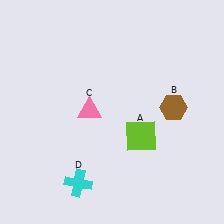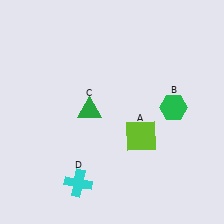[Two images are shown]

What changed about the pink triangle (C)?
In Image 1, C is pink. In Image 2, it changed to green.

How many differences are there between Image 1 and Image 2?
There are 2 differences between the two images.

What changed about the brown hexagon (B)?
In Image 1, B is brown. In Image 2, it changed to green.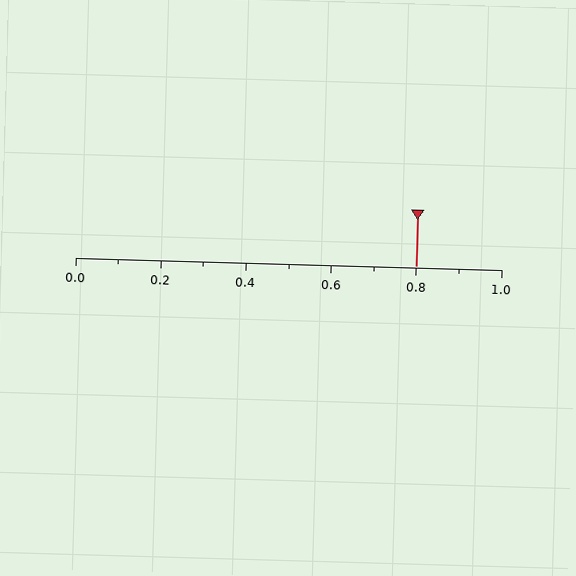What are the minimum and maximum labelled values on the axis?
The axis runs from 0.0 to 1.0.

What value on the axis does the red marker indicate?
The marker indicates approximately 0.8.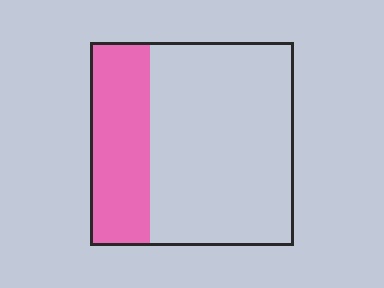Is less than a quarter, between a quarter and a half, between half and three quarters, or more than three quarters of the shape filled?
Between a quarter and a half.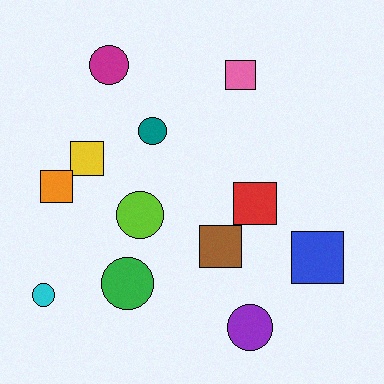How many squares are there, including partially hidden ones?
There are 6 squares.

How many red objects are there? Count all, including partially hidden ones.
There is 1 red object.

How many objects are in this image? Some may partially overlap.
There are 12 objects.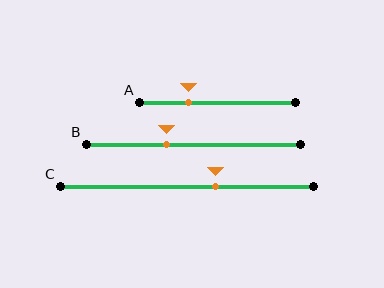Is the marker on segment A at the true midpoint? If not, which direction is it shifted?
No, the marker on segment A is shifted to the left by about 18% of the segment length.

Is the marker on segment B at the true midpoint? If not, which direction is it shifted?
No, the marker on segment B is shifted to the left by about 12% of the segment length.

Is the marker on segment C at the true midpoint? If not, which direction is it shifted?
No, the marker on segment C is shifted to the right by about 11% of the segment length.